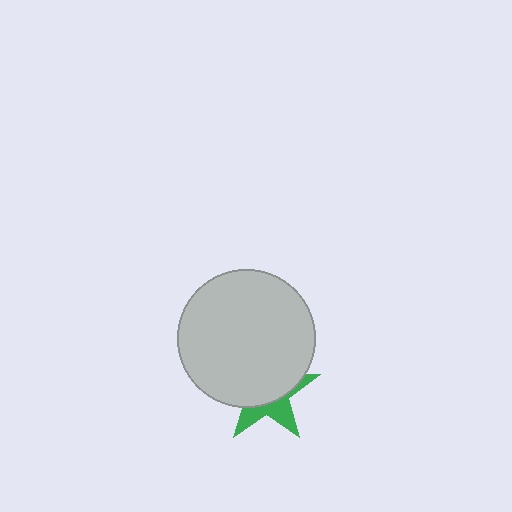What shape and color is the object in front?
The object in front is a light gray circle.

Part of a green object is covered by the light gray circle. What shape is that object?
It is a star.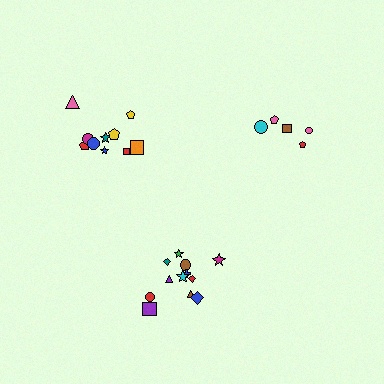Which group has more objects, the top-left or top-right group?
The top-left group.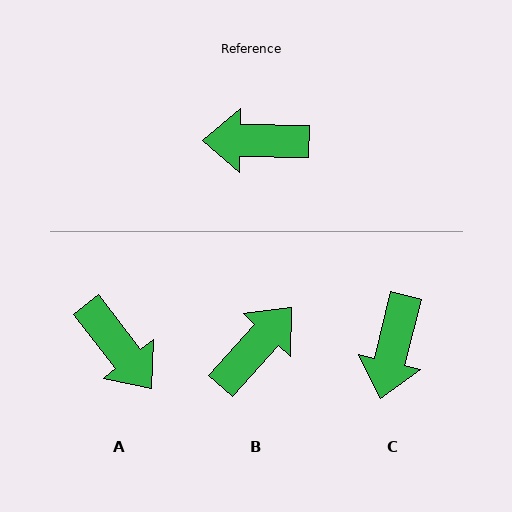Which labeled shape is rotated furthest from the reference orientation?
B, about 132 degrees away.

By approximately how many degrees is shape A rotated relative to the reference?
Approximately 128 degrees counter-clockwise.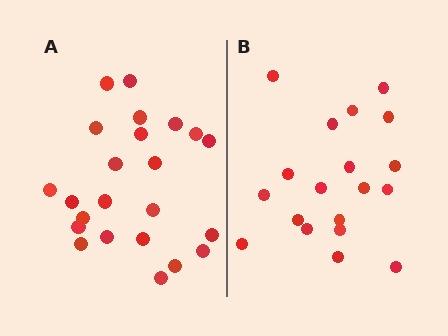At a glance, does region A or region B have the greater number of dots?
Region A (the left region) has more dots.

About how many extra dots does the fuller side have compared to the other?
Region A has about 4 more dots than region B.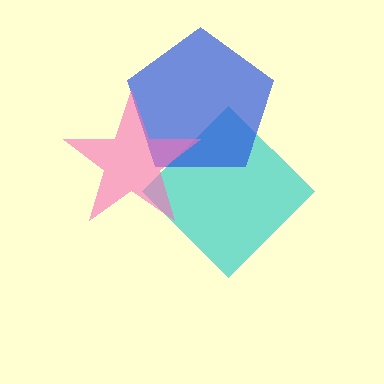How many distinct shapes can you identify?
There are 3 distinct shapes: a cyan diamond, a blue pentagon, a pink star.